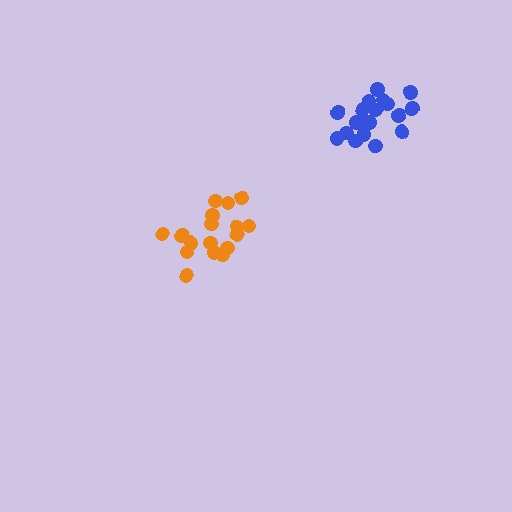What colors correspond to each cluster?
The clusters are colored: orange, blue.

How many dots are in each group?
Group 1: 17 dots, Group 2: 19 dots (36 total).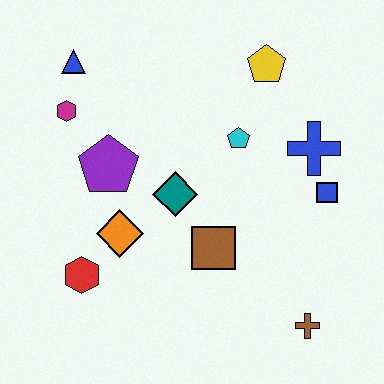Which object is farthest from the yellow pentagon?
The red hexagon is farthest from the yellow pentagon.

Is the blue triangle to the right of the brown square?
No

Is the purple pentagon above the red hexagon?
Yes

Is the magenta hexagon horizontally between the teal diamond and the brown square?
No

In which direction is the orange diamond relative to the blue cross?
The orange diamond is to the left of the blue cross.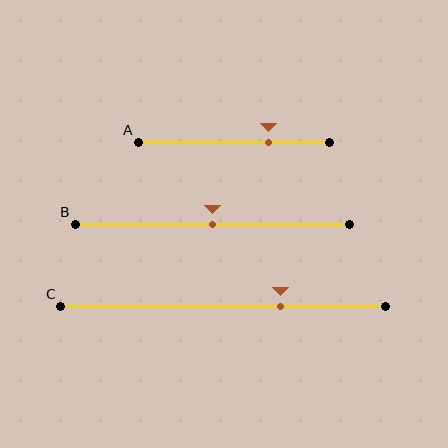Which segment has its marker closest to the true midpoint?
Segment B has its marker closest to the true midpoint.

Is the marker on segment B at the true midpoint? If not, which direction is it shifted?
Yes, the marker on segment B is at the true midpoint.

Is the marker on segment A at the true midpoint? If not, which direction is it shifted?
No, the marker on segment A is shifted to the right by about 18% of the segment length.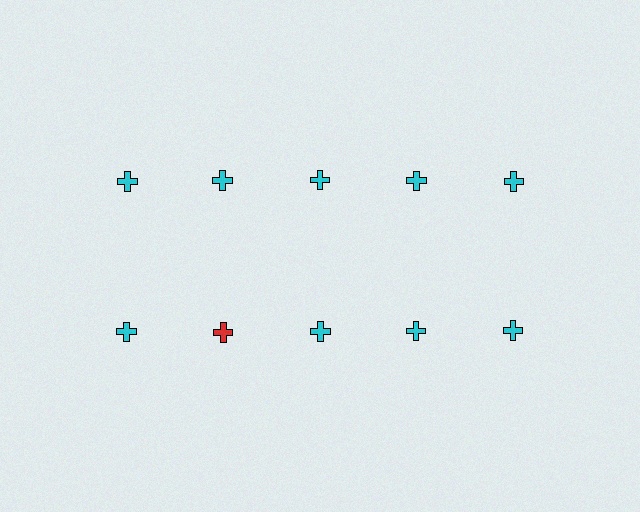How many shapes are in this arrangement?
There are 10 shapes arranged in a grid pattern.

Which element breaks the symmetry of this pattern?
The red cross in the second row, second from left column breaks the symmetry. All other shapes are cyan crosses.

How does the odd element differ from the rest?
It has a different color: red instead of cyan.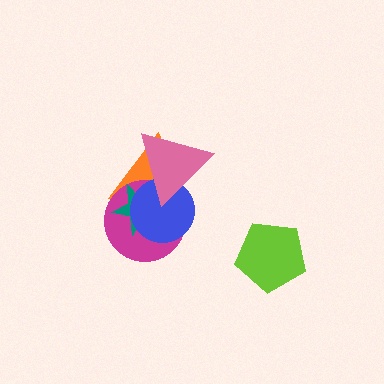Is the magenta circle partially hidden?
Yes, it is partially covered by another shape.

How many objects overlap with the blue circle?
4 objects overlap with the blue circle.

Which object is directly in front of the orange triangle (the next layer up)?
The magenta circle is directly in front of the orange triangle.